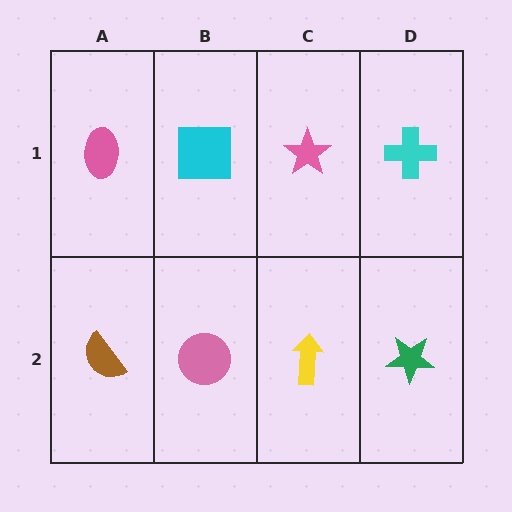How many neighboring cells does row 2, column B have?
3.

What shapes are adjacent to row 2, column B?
A cyan square (row 1, column B), a brown semicircle (row 2, column A), a yellow arrow (row 2, column C).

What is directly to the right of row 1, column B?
A pink star.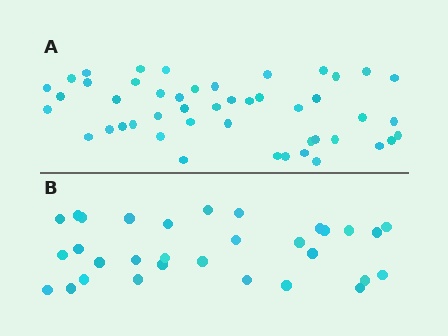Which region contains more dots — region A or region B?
Region A (the top region) has more dots.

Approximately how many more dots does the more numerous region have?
Region A has approximately 15 more dots than region B.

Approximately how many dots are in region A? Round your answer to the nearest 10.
About 50 dots. (The exact count is 47, which rounds to 50.)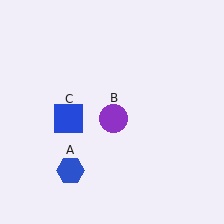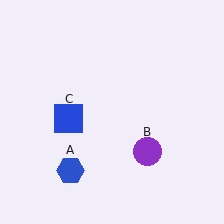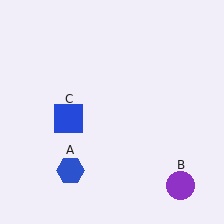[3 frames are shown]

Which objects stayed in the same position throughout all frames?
Blue hexagon (object A) and blue square (object C) remained stationary.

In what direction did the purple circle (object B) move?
The purple circle (object B) moved down and to the right.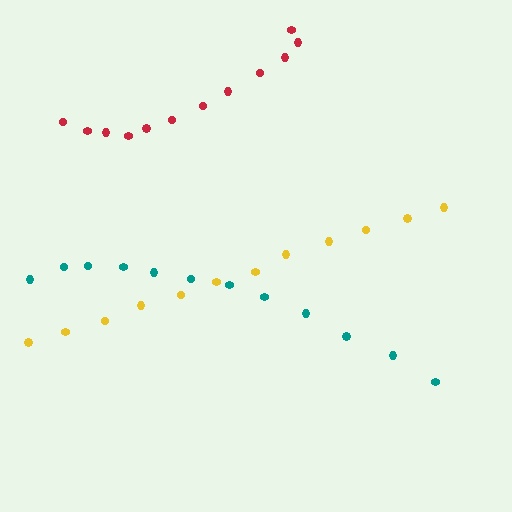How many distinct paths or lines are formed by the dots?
There are 3 distinct paths.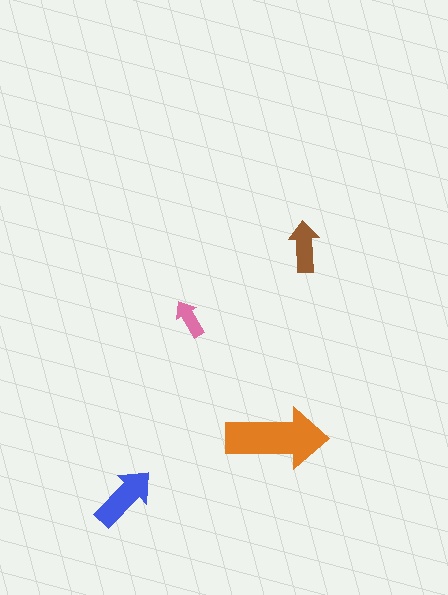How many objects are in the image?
There are 4 objects in the image.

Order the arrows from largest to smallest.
the orange one, the blue one, the brown one, the pink one.